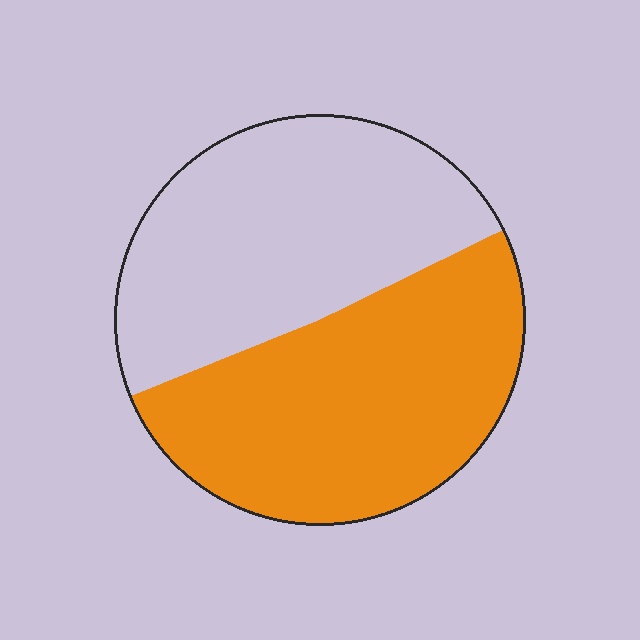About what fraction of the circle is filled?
About one half (1/2).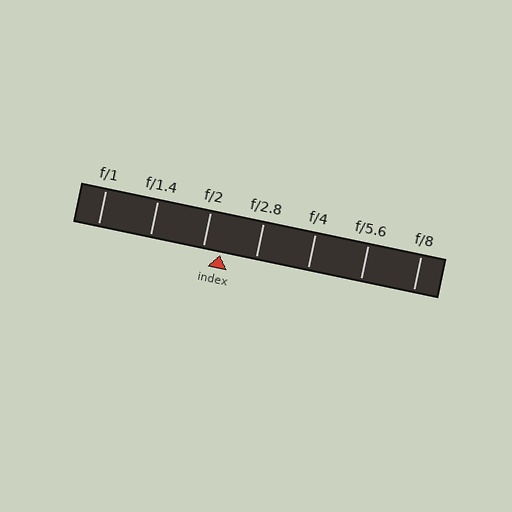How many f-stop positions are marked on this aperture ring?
There are 7 f-stop positions marked.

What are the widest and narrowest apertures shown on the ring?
The widest aperture shown is f/1 and the narrowest is f/8.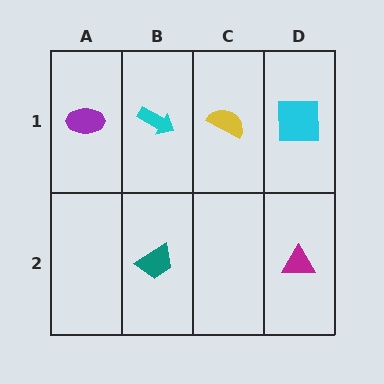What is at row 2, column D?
A magenta triangle.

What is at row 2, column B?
A teal trapezoid.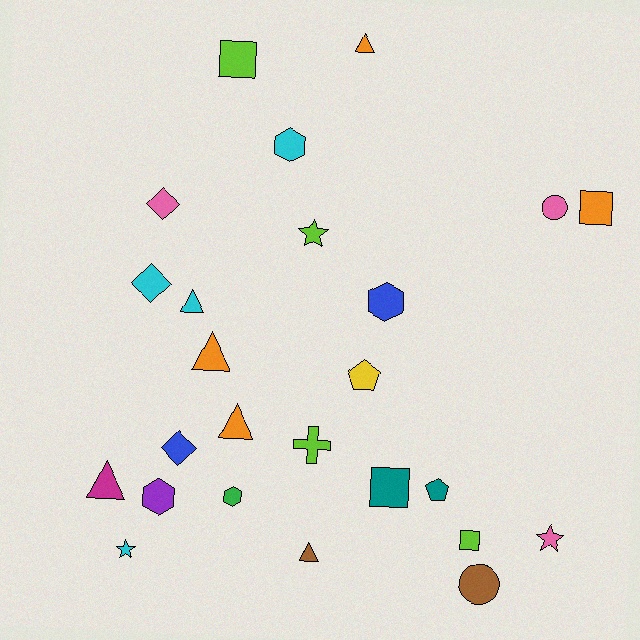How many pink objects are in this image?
There are 3 pink objects.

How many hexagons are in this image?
There are 4 hexagons.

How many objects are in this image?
There are 25 objects.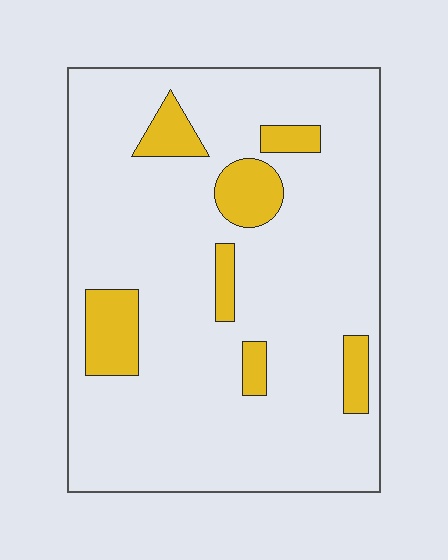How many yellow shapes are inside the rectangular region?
7.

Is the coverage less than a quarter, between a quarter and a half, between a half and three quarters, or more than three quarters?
Less than a quarter.